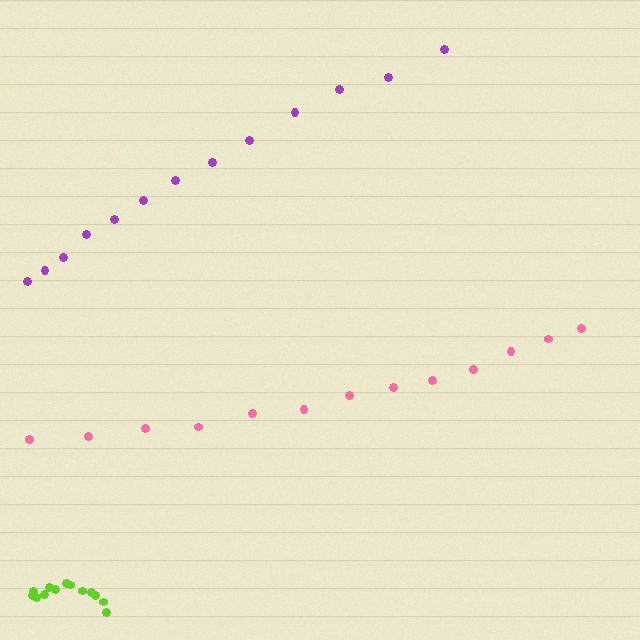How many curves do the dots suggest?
There are 3 distinct paths.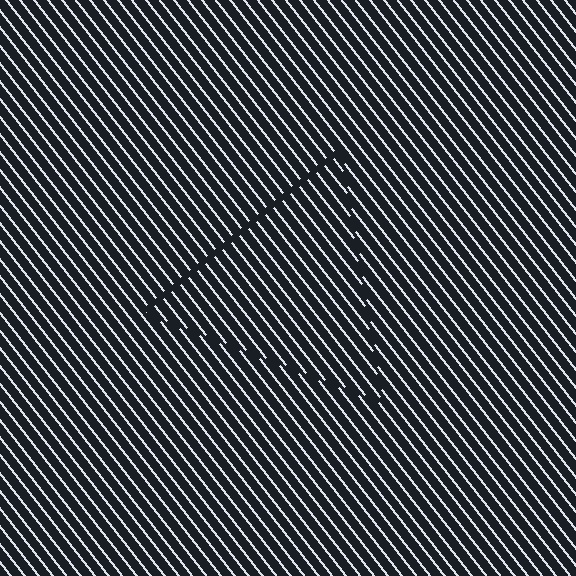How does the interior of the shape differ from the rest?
The interior of the shape contains the same grating, shifted by half a period — the contour is defined by the phase discontinuity where line-ends from the inner and outer gratings abut.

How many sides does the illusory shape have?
3 sides — the line-ends trace a triangle.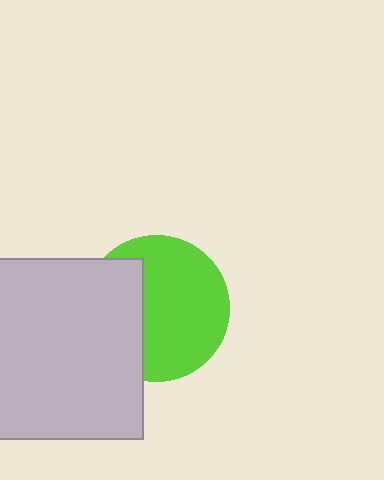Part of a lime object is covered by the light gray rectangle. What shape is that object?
It is a circle.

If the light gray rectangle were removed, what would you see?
You would see the complete lime circle.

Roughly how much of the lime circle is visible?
About half of it is visible (roughly 64%).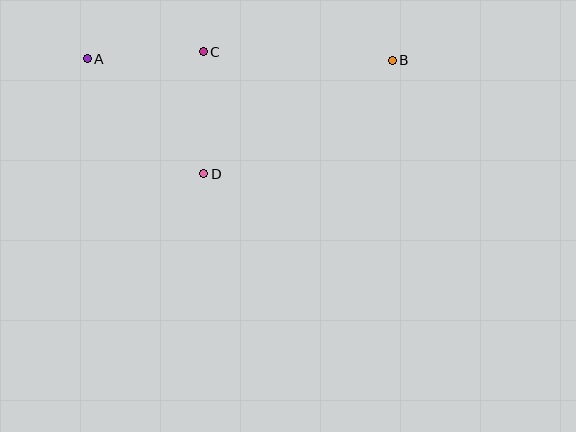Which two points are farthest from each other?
Points A and B are farthest from each other.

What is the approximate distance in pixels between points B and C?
The distance between B and C is approximately 189 pixels.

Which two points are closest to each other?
Points A and C are closest to each other.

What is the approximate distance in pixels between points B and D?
The distance between B and D is approximately 220 pixels.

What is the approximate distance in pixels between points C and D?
The distance between C and D is approximately 122 pixels.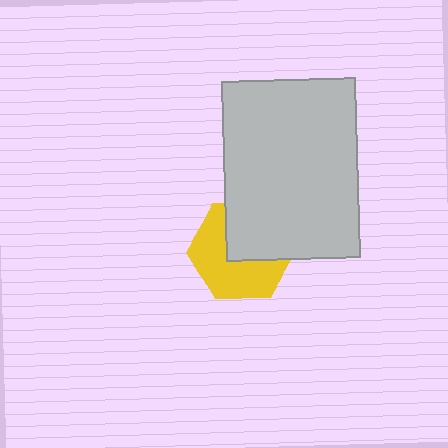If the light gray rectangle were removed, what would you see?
You would see the complete yellow hexagon.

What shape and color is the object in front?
The object in front is a light gray rectangle.